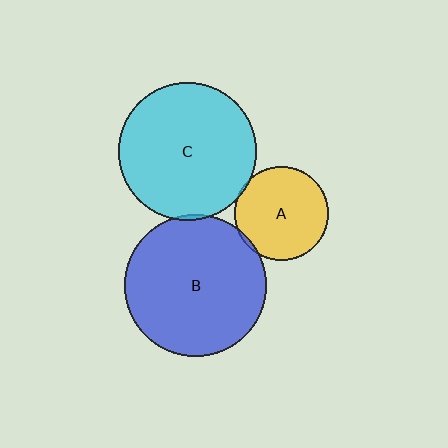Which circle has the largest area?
Circle B (blue).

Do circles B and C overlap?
Yes.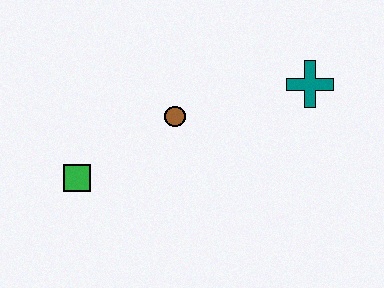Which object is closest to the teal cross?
The brown circle is closest to the teal cross.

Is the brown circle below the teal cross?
Yes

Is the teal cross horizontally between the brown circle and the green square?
No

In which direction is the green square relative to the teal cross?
The green square is to the left of the teal cross.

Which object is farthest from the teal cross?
The green square is farthest from the teal cross.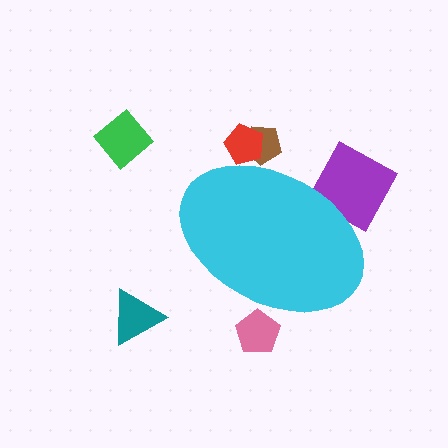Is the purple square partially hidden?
Yes, the purple square is partially hidden behind the cyan ellipse.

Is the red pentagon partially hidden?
Yes, the red pentagon is partially hidden behind the cyan ellipse.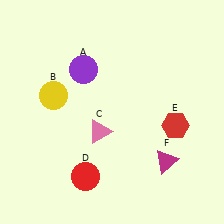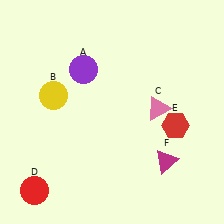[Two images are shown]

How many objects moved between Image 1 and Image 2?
2 objects moved between the two images.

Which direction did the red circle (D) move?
The red circle (D) moved left.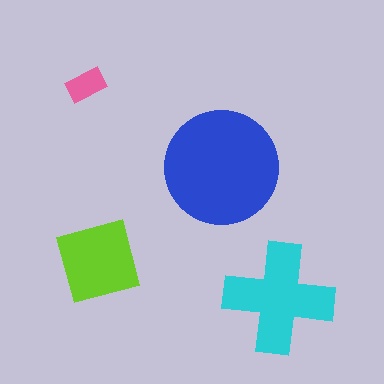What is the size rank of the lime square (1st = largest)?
3rd.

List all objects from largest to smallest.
The blue circle, the cyan cross, the lime square, the pink rectangle.